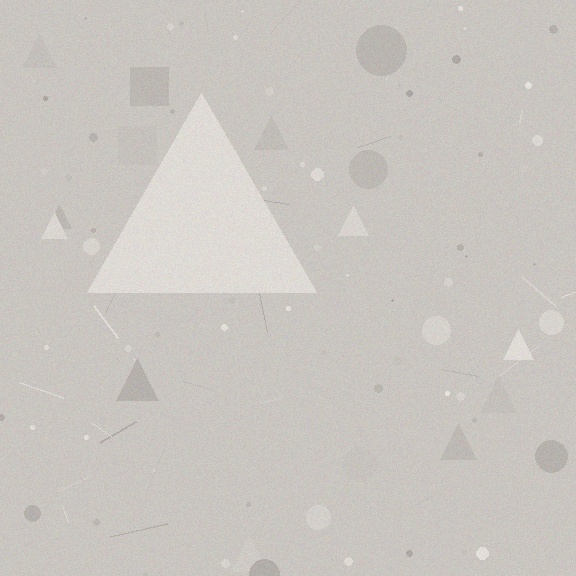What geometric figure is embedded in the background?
A triangle is embedded in the background.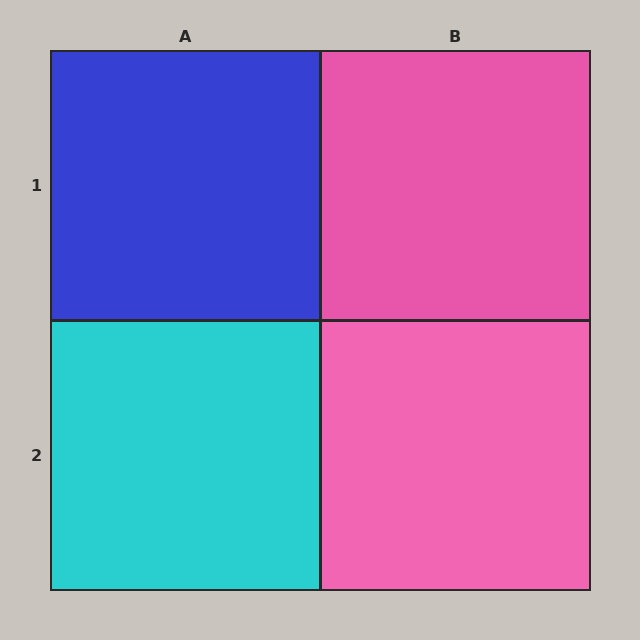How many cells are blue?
1 cell is blue.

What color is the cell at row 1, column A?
Blue.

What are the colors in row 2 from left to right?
Cyan, pink.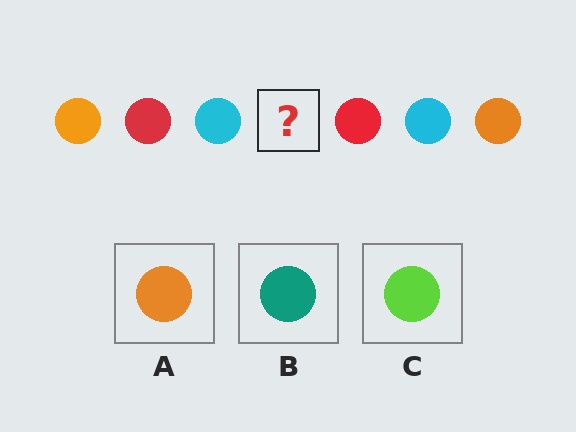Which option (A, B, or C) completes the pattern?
A.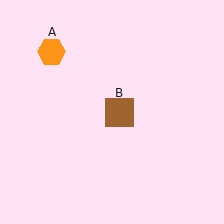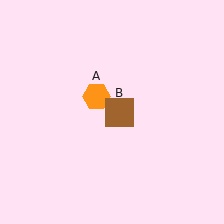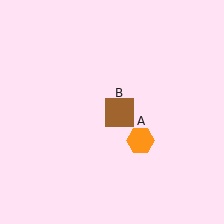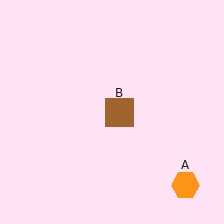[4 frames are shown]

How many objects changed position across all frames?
1 object changed position: orange hexagon (object A).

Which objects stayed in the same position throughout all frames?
Brown square (object B) remained stationary.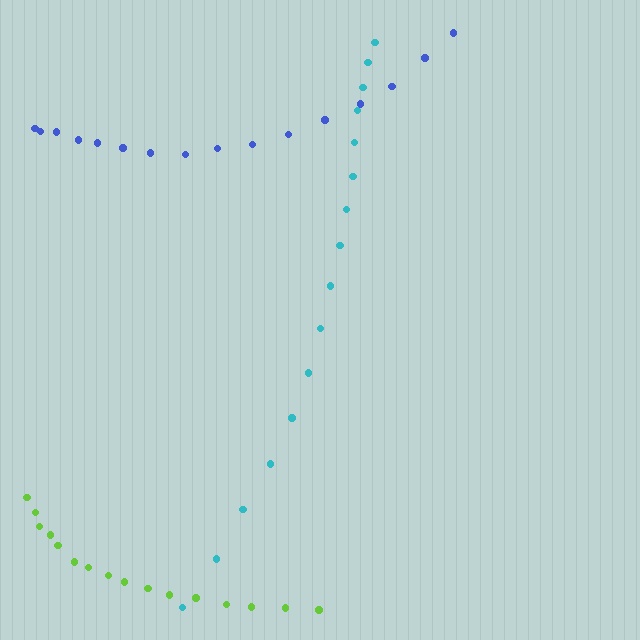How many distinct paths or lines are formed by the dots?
There are 3 distinct paths.